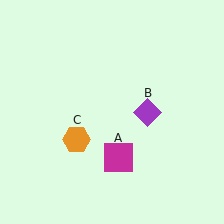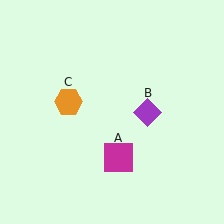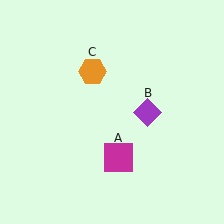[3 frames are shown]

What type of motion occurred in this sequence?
The orange hexagon (object C) rotated clockwise around the center of the scene.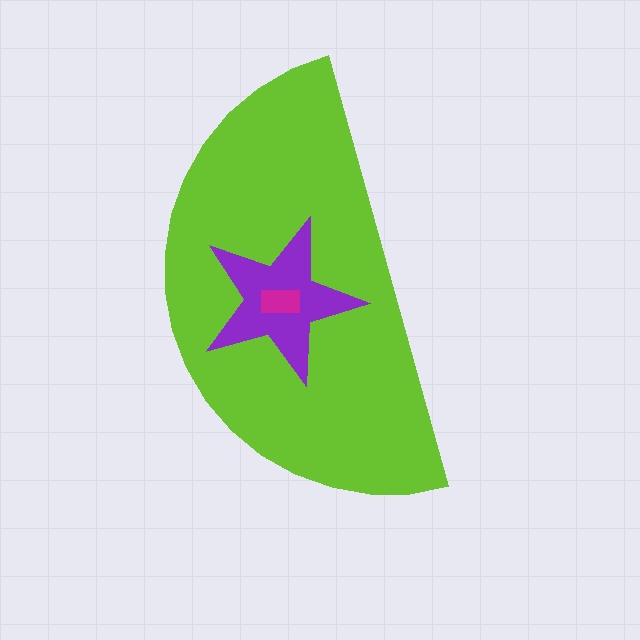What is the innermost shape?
The magenta rectangle.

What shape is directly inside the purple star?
The magenta rectangle.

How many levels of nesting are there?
3.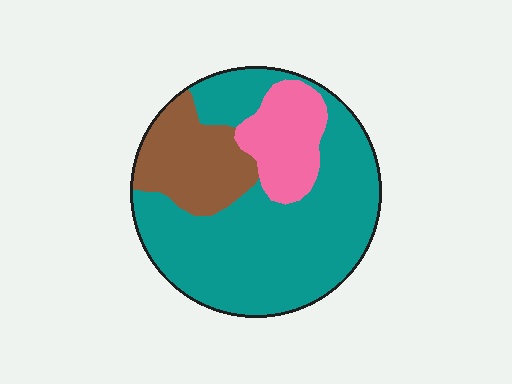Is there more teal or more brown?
Teal.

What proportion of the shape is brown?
Brown takes up about one fifth (1/5) of the shape.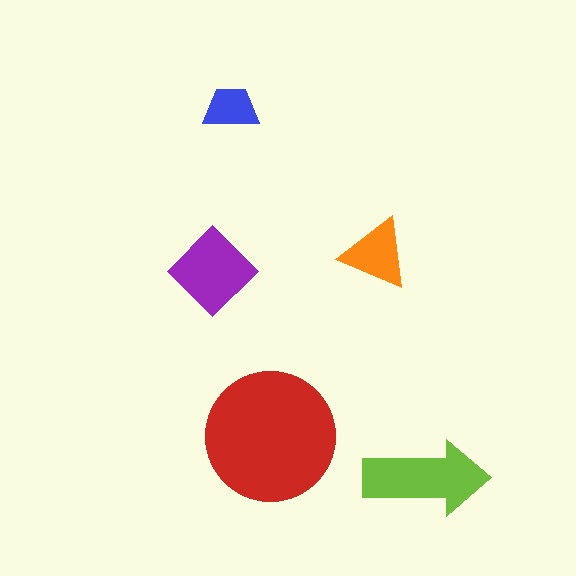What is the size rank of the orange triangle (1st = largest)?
4th.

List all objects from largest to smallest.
The red circle, the lime arrow, the purple diamond, the orange triangle, the blue trapezoid.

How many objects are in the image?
There are 5 objects in the image.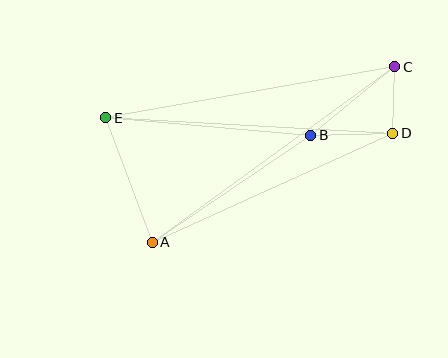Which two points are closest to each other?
Points C and D are closest to each other.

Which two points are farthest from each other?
Points A and C are farthest from each other.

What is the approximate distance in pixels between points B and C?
The distance between B and C is approximately 108 pixels.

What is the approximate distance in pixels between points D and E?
The distance between D and E is approximately 287 pixels.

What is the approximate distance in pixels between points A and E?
The distance between A and E is approximately 132 pixels.